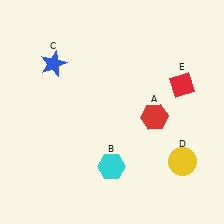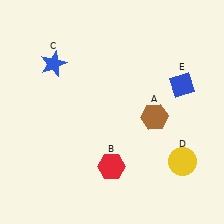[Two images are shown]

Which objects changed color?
A changed from red to brown. B changed from cyan to red. E changed from red to blue.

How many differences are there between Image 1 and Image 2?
There are 3 differences between the two images.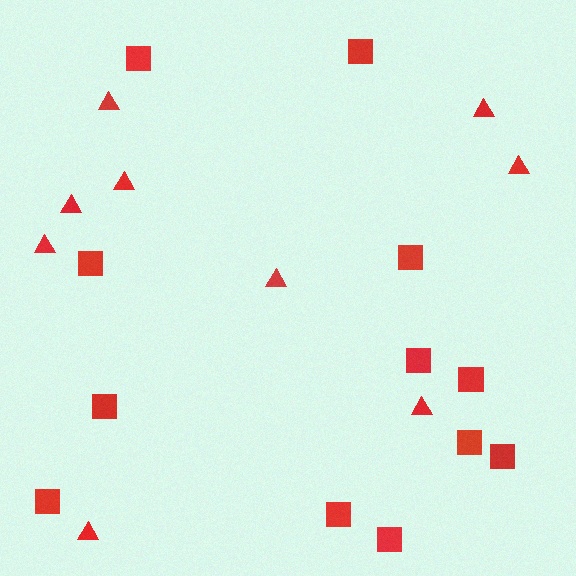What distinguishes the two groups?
There are 2 groups: one group of triangles (9) and one group of squares (12).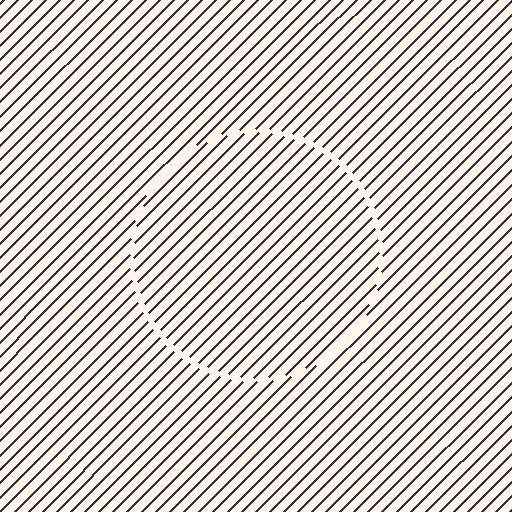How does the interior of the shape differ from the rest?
The interior of the shape contains the same grating, shifted by half a period — the contour is defined by the phase discontinuity where line-ends from the inner and outer gratings abut.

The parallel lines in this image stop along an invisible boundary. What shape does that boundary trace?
An illusory circle. The interior of the shape contains the same grating, shifted by half a period — the contour is defined by the phase discontinuity where line-ends from the inner and outer gratings abut.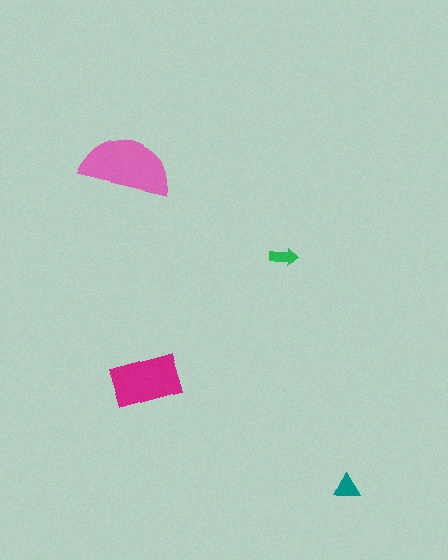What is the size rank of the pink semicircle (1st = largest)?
1st.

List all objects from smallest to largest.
The green arrow, the teal triangle, the magenta rectangle, the pink semicircle.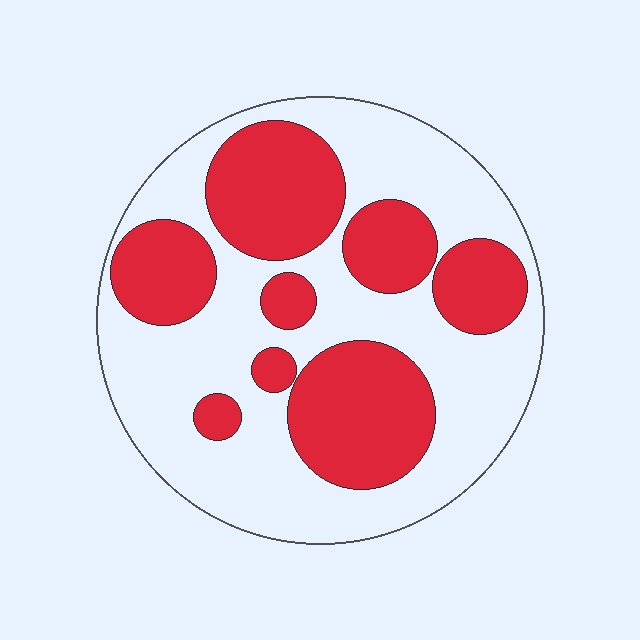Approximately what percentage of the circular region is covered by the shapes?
Approximately 40%.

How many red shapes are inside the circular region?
8.